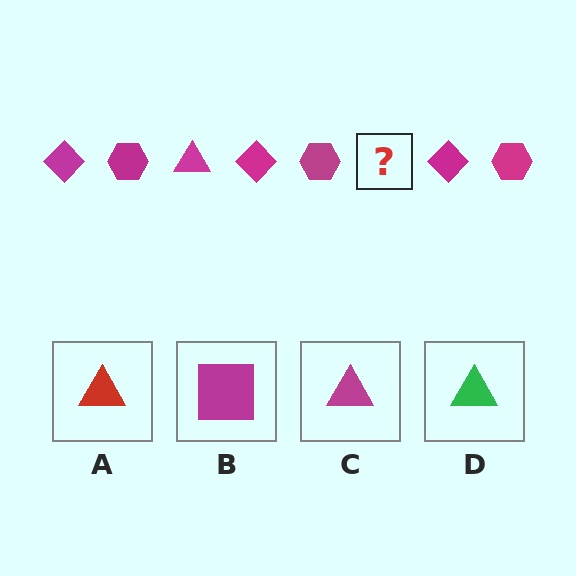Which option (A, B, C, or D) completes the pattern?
C.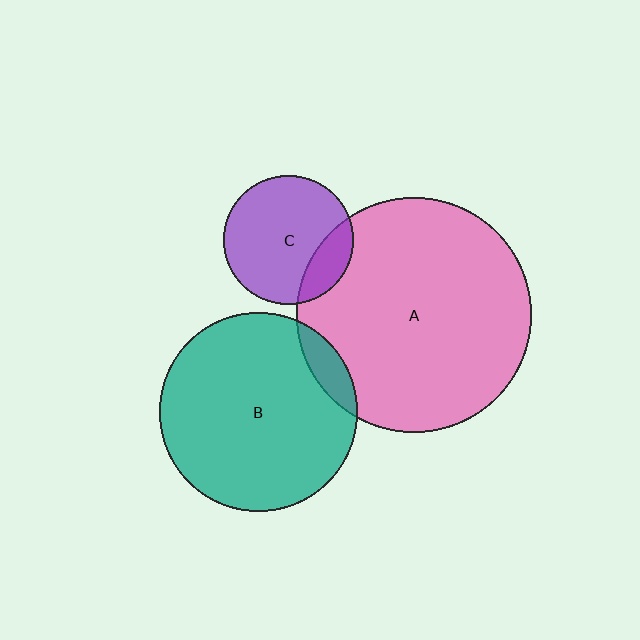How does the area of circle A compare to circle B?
Approximately 1.4 times.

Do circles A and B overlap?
Yes.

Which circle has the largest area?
Circle A (pink).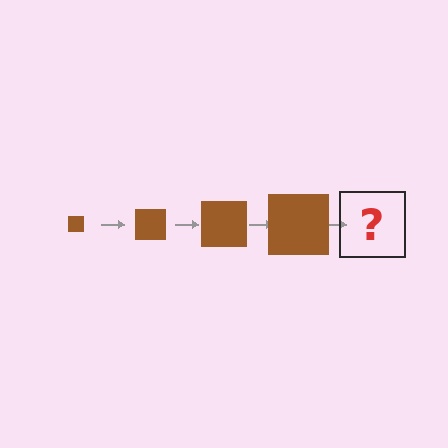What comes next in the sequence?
The next element should be a brown square, larger than the previous one.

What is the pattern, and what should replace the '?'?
The pattern is that the square gets progressively larger each step. The '?' should be a brown square, larger than the previous one.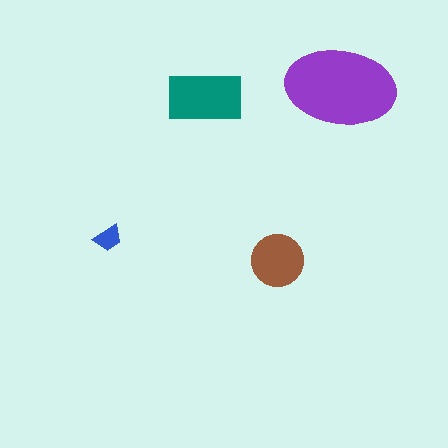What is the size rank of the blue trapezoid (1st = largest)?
4th.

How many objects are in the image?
There are 4 objects in the image.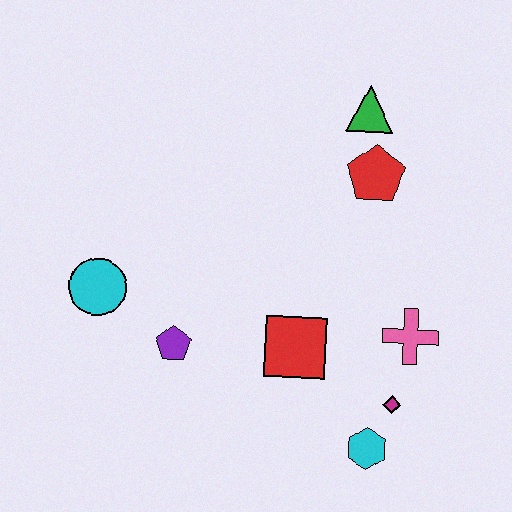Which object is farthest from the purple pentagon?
The green triangle is farthest from the purple pentagon.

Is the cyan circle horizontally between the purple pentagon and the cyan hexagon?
No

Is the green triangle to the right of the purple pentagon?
Yes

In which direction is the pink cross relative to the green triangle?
The pink cross is below the green triangle.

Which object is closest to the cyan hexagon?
The magenta diamond is closest to the cyan hexagon.